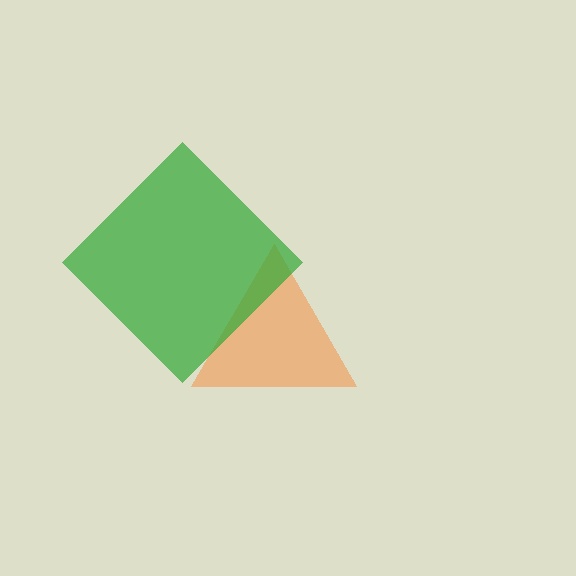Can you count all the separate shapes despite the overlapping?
Yes, there are 2 separate shapes.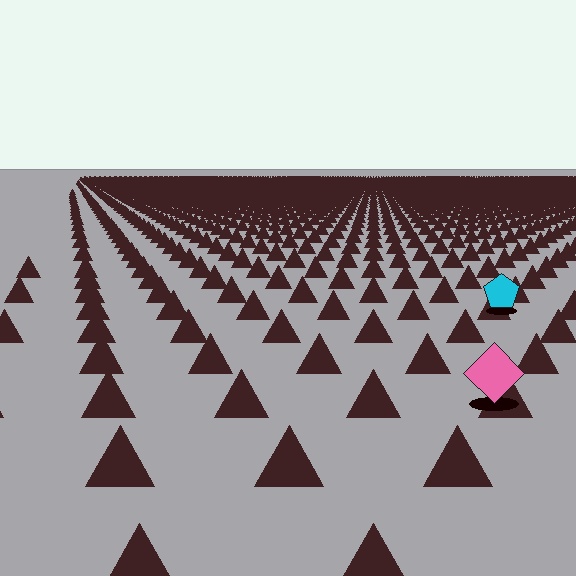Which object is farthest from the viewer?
The cyan pentagon is farthest from the viewer. It appears smaller and the ground texture around it is denser.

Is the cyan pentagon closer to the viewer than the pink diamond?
No. The pink diamond is closer — you can tell from the texture gradient: the ground texture is coarser near it.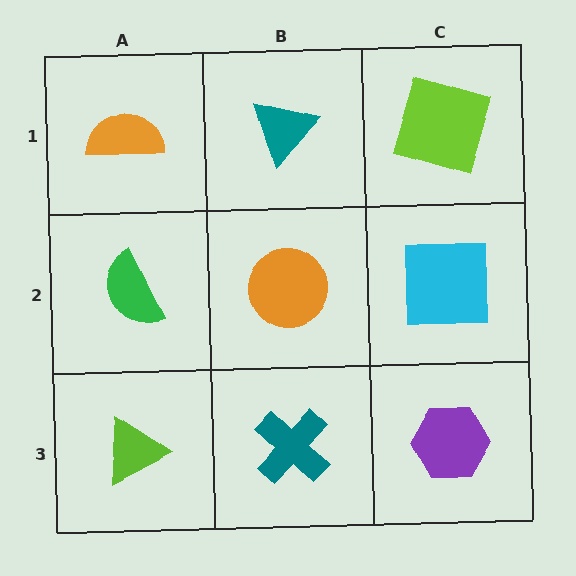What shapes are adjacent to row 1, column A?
A green semicircle (row 2, column A), a teal triangle (row 1, column B).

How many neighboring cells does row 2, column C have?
3.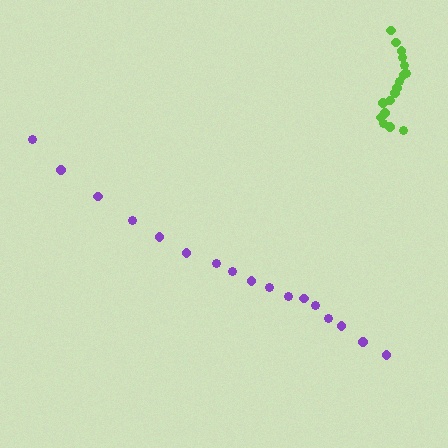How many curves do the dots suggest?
There are 2 distinct paths.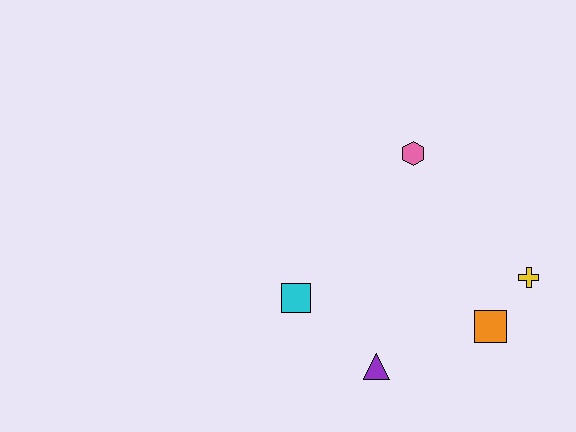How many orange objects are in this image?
There is 1 orange object.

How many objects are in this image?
There are 5 objects.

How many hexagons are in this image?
There is 1 hexagon.